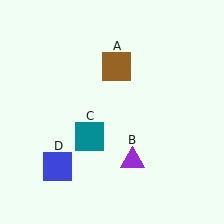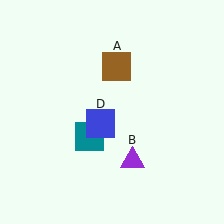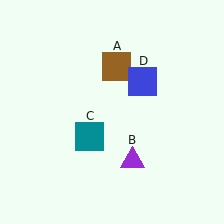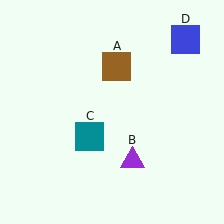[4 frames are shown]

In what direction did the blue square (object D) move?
The blue square (object D) moved up and to the right.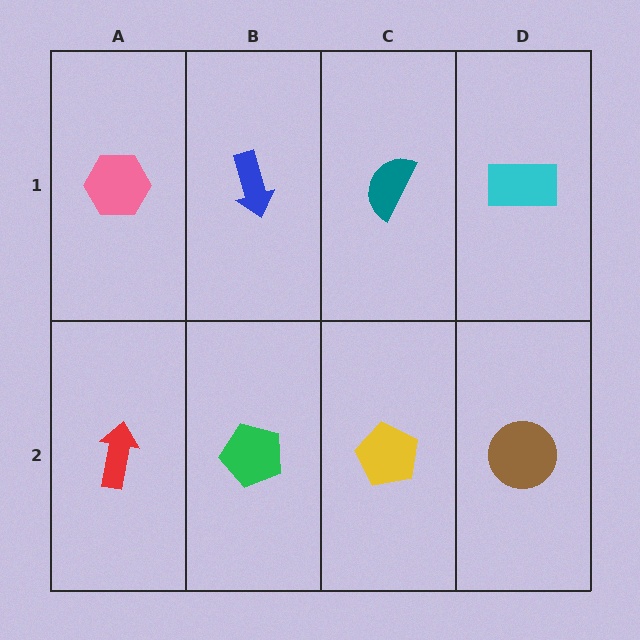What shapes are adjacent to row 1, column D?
A brown circle (row 2, column D), a teal semicircle (row 1, column C).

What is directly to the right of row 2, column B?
A yellow pentagon.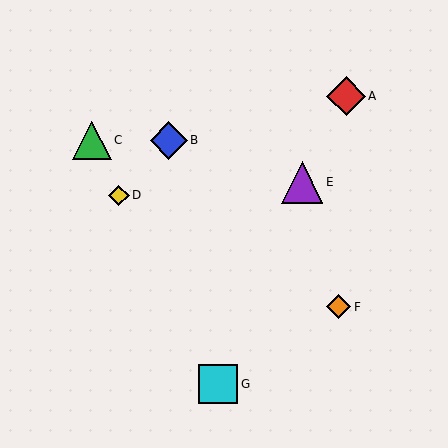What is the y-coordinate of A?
Object A is at y≈96.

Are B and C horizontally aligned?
Yes, both are at y≈140.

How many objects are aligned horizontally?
2 objects (B, C) are aligned horizontally.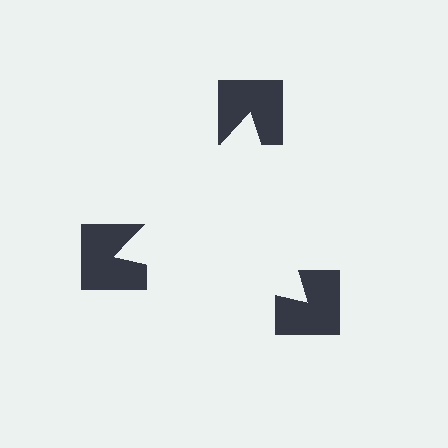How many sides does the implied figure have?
3 sides.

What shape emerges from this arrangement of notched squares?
An illusory triangle — its edges are inferred from the aligned wedge cuts in the notched squares, not physically drawn.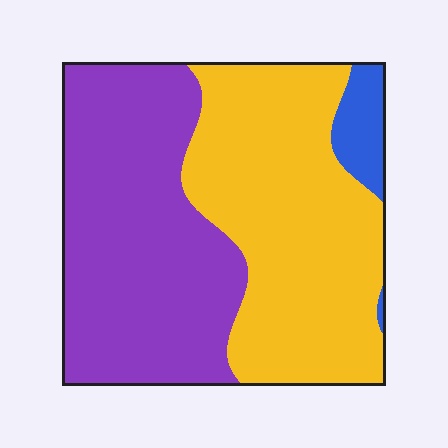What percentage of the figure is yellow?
Yellow takes up about one half (1/2) of the figure.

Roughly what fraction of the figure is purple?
Purple covers around 45% of the figure.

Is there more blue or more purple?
Purple.